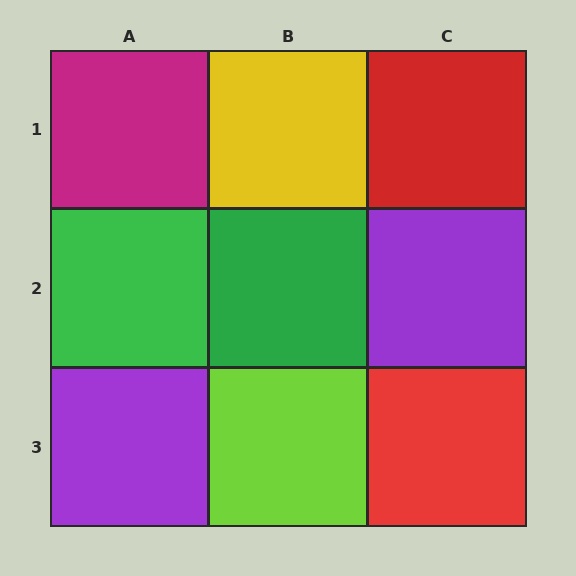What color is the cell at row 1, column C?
Red.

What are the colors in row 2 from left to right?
Green, green, purple.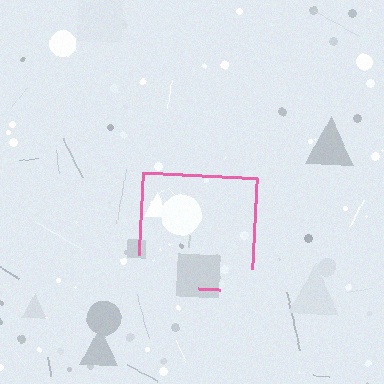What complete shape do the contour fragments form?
The contour fragments form a square.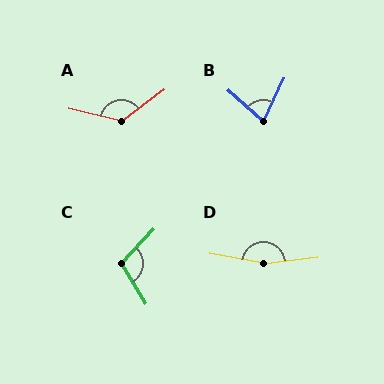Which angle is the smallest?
B, at approximately 74 degrees.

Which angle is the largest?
D, at approximately 163 degrees.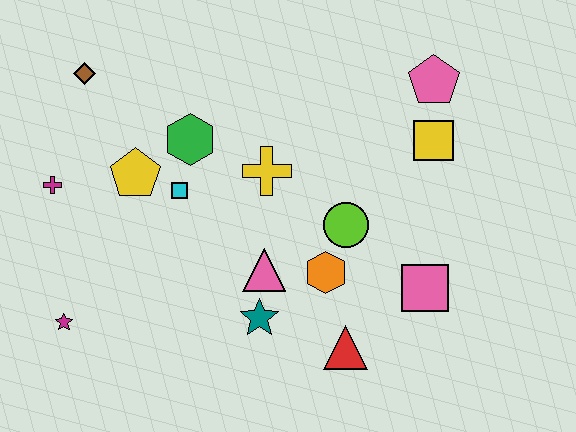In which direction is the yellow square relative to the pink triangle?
The yellow square is to the right of the pink triangle.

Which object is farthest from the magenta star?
The pink pentagon is farthest from the magenta star.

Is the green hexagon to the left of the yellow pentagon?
No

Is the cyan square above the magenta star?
Yes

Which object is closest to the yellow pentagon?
The cyan square is closest to the yellow pentagon.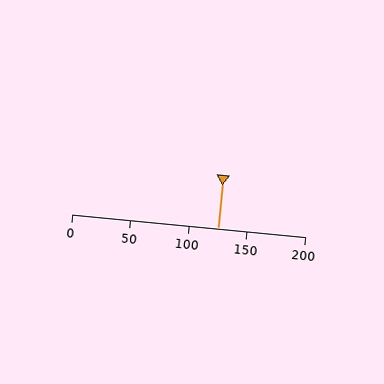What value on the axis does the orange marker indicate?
The marker indicates approximately 125.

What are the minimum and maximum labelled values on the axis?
The axis runs from 0 to 200.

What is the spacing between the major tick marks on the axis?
The major ticks are spaced 50 apart.